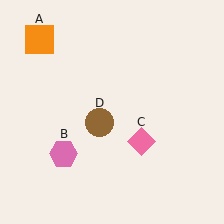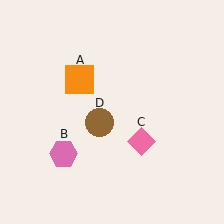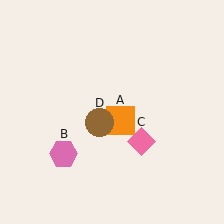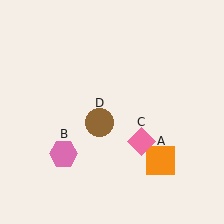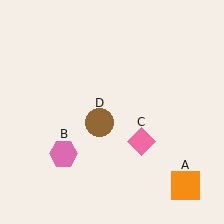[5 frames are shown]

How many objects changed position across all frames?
1 object changed position: orange square (object A).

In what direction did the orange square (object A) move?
The orange square (object A) moved down and to the right.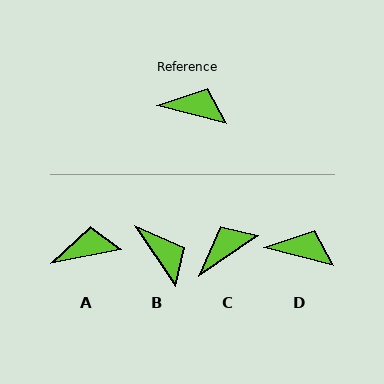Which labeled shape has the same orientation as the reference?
D.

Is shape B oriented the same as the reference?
No, it is off by about 43 degrees.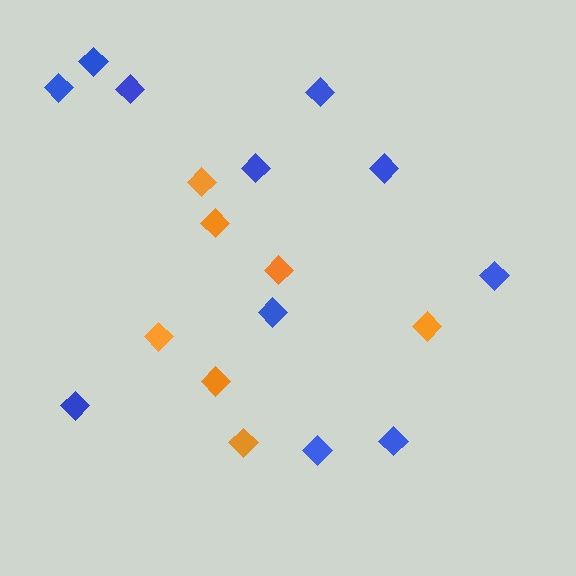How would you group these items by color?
There are 2 groups: one group of orange diamonds (7) and one group of blue diamonds (11).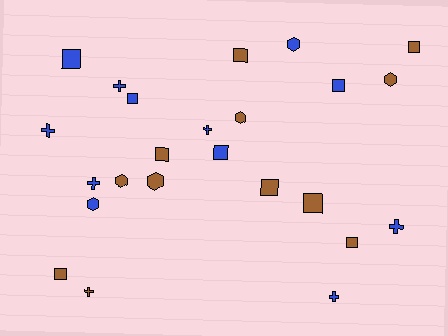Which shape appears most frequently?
Square, with 11 objects.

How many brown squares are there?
There are 7 brown squares.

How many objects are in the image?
There are 24 objects.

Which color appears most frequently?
Brown, with 12 objects.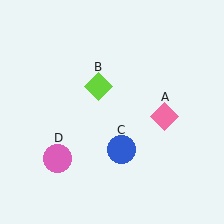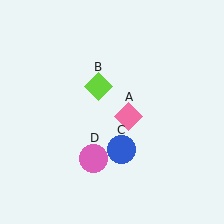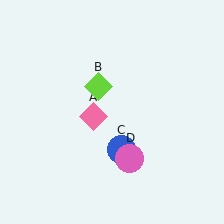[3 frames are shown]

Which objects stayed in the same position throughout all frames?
Lime diamond (object B) and blue circle (object C) remained stationary.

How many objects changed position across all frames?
2 objects changed position: pink diamond (object A), pink circle (object D).